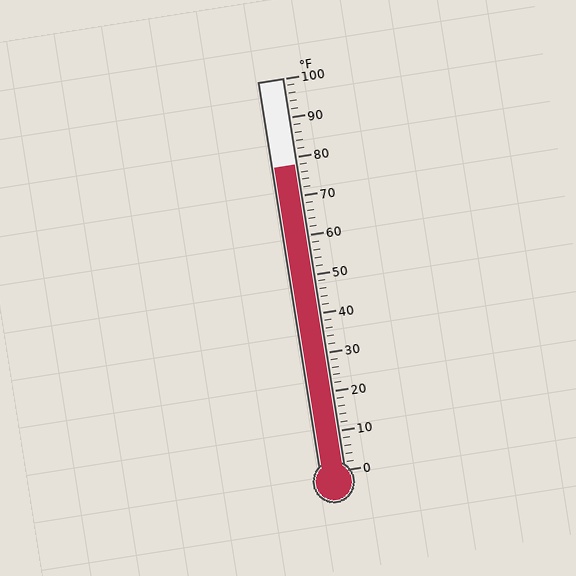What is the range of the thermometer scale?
The thermometer scale ranges from 0°F to 100°F.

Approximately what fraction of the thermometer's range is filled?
The thermometer is filled to approximately 80% of its range.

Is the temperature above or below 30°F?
The temperature is above 30°F.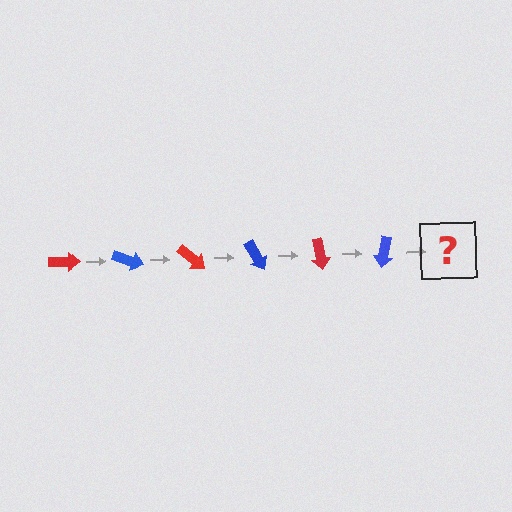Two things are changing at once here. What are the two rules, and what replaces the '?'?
The two rules are that it rotates 20 degrees each step and the color cycles through red and blue. The '?' should be a red arrow, rotated 120 degrees from the start.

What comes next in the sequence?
The next element should be a red arrow, rotated 120 degrees from the start.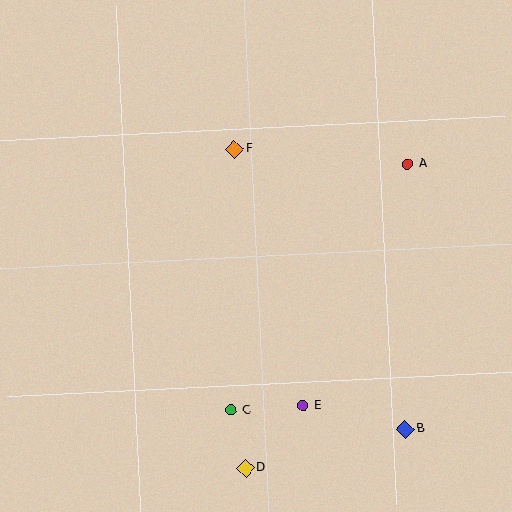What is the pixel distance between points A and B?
The distance between A and B is 265 pixels.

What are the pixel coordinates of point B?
Point B is at (405, 429).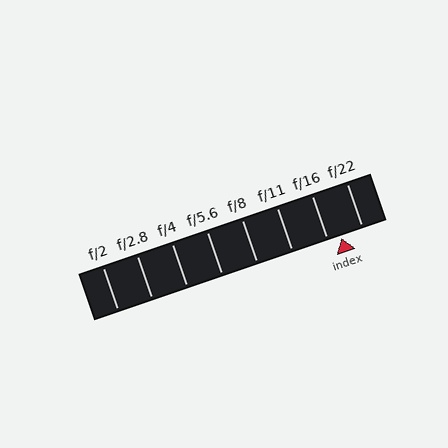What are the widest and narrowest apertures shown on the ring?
The widest aperture shown is f/2 and the narrowest is f/22.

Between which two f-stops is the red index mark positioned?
The index mark is between f/16 and f/22.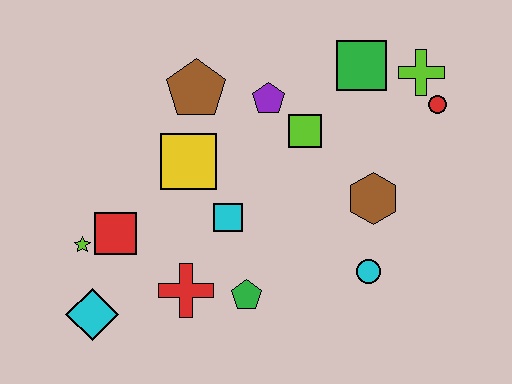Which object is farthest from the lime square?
The cyan diamond is farthest from the lime square.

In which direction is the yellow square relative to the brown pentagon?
The yellow square is below the brown pentagon.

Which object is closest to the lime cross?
The red circle is closest to the lime cross.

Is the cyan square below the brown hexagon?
Yes